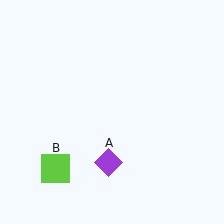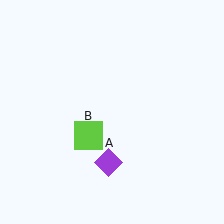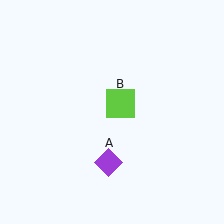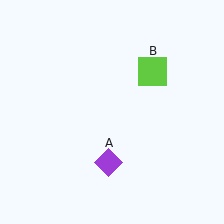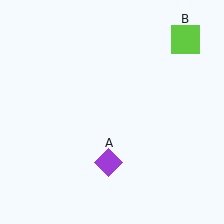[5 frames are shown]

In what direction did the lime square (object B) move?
The lime square (object B) moved up and to the right.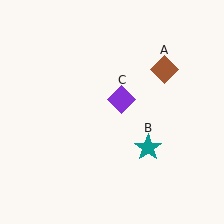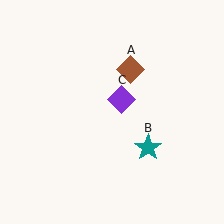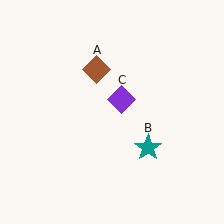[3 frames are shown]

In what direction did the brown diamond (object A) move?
The brown diamond (object A) moved left.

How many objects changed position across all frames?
1 object changed position: brown diamond (object A).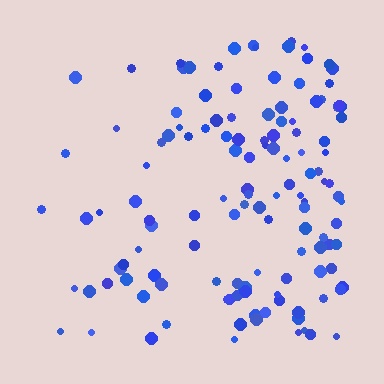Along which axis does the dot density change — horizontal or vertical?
Horizontal.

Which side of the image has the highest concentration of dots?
The right.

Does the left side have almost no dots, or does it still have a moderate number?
Still a moderate number, just noticeably fewer than the right.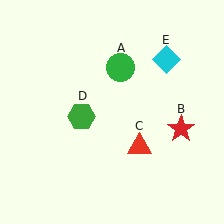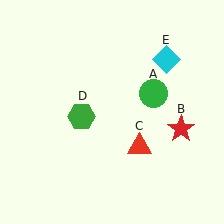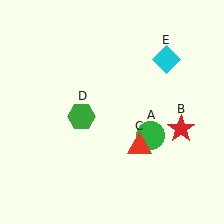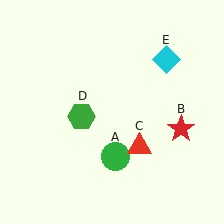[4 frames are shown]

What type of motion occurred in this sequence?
The green circle (object A) rotated clockwise around the center of the scene.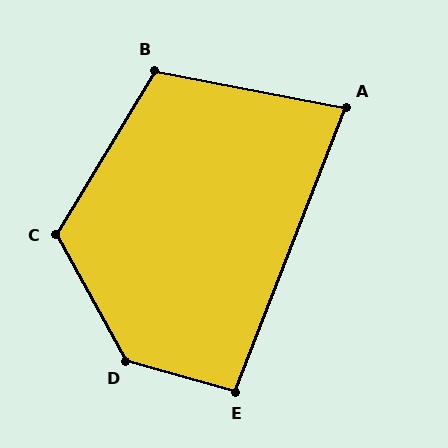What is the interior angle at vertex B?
Approximately 110 degrees (obtuse).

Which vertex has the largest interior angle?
D, at approximately 135 degrees.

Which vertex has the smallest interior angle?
A, at approximately 80 degrees.